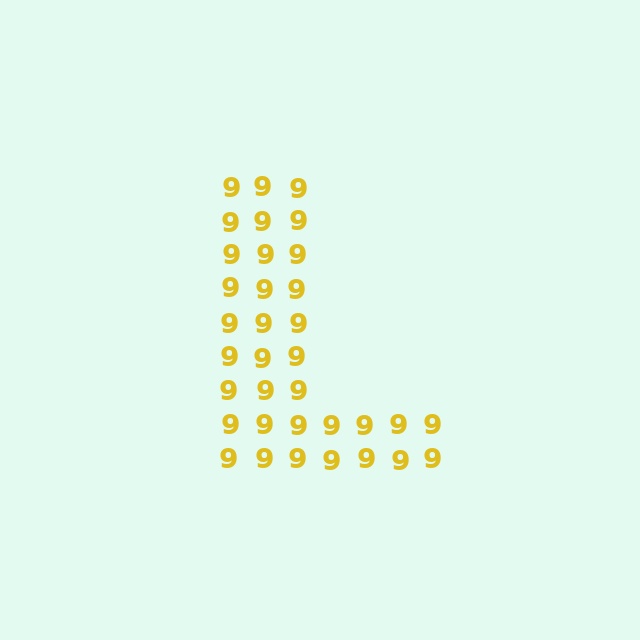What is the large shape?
The large shape is the letter L.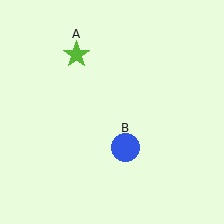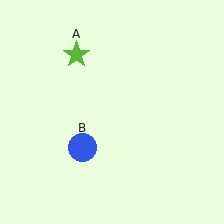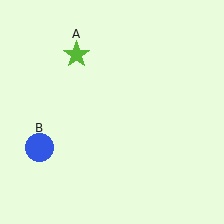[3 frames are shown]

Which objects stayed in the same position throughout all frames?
Lime star (object A) remained stationary.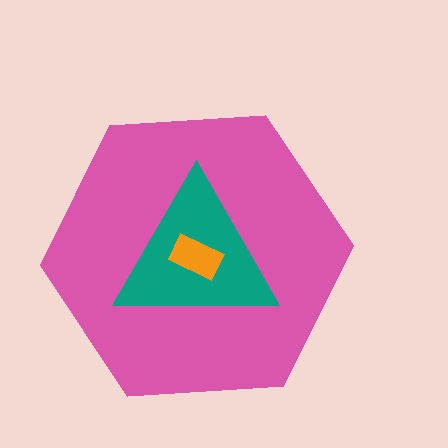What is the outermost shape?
The pink hexagon.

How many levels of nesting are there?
3.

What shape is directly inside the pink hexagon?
The teal triangle.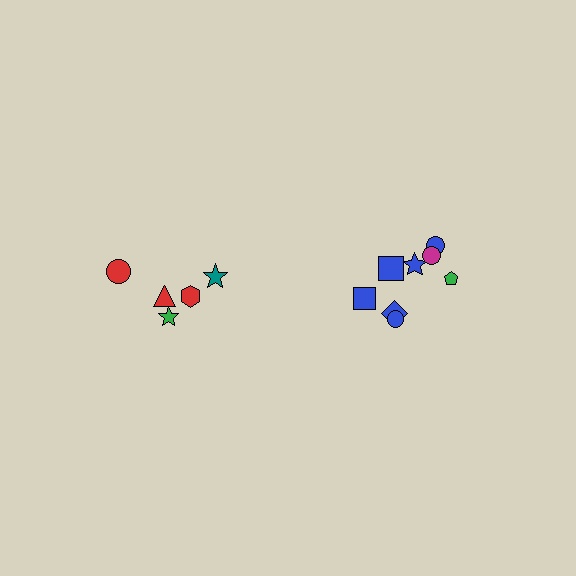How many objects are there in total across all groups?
There are 13 objects.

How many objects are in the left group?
There are 5 objects.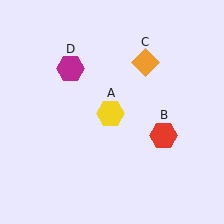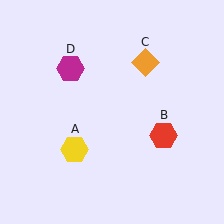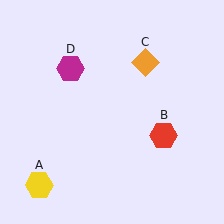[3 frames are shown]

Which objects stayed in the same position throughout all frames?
Red hexagon (object B) and orange diamond (object C) and magenta hexagon (object D) remained stationary.